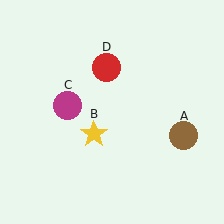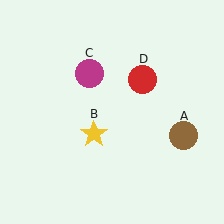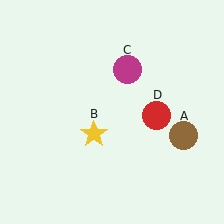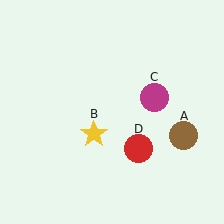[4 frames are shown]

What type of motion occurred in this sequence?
The magenta circle (object C), red circle (object D) rotated clockwise around the center of the scene.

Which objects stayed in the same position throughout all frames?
Brown circle (object A) and yellow star (object B) remained stationary.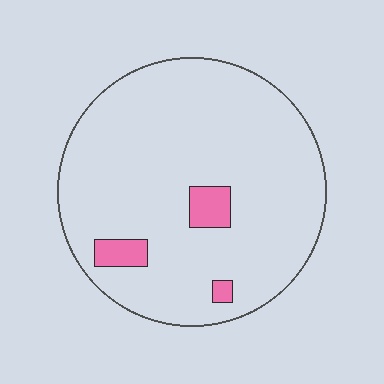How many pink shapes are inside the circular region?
3.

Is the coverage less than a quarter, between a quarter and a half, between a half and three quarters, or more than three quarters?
Less than a quarter.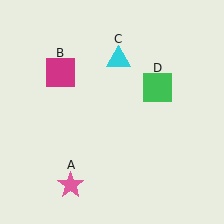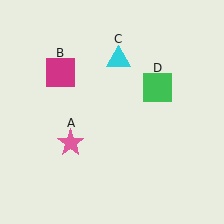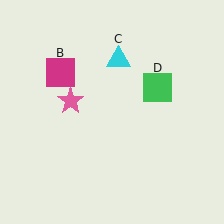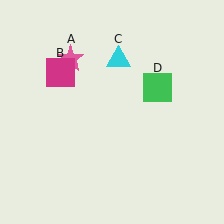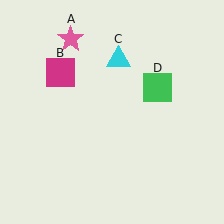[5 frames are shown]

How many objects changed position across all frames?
1 object changed position: pink star (object A).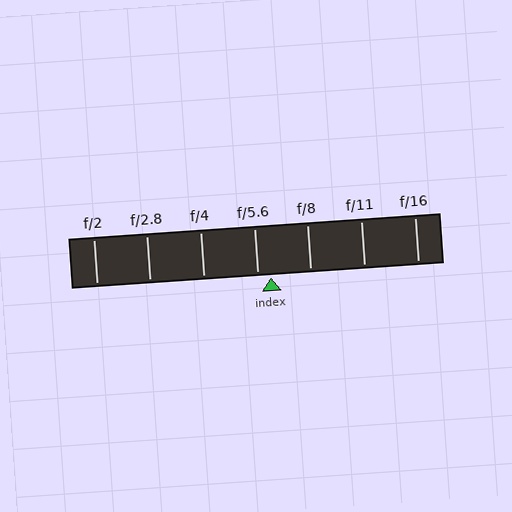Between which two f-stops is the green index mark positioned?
The index mark is between f/5.6 and f/8.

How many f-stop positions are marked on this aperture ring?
There are 7 f-stop positions marked.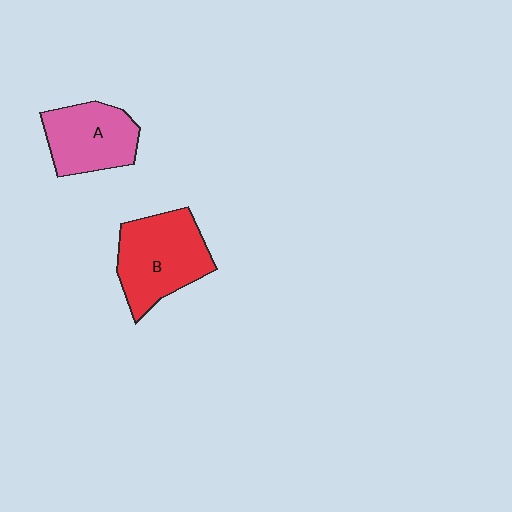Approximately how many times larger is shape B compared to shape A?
Approximately 1.2 times.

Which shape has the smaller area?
Shape A (pink).